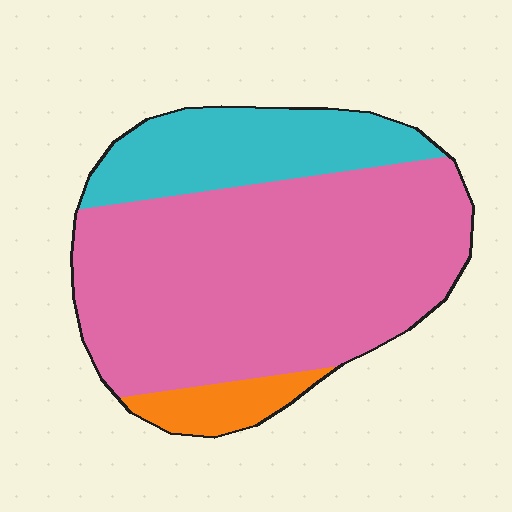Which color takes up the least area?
Orange, at roughly 10%.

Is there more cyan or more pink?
Pink.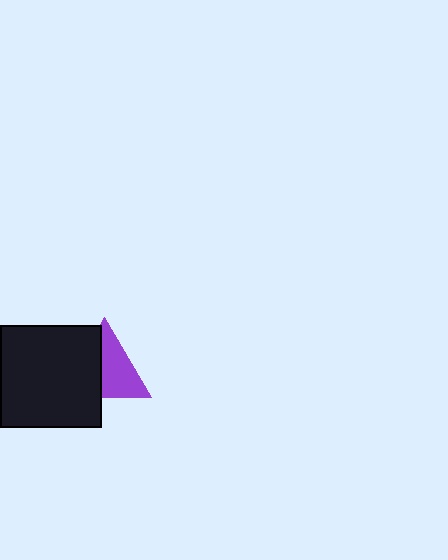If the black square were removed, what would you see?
You would see the complete purple triangle.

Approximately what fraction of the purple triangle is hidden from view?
Roughly 43% of the purple triangle is hidden behind the black square.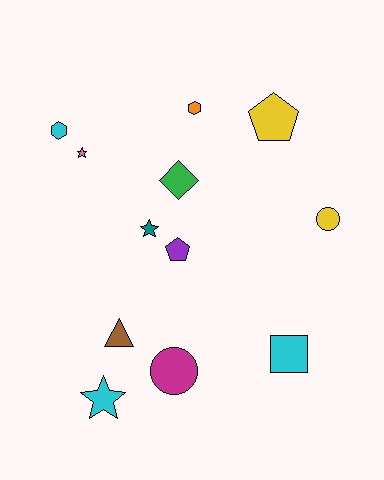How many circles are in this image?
There are 2 circles.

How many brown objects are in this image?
There is 1 brown object.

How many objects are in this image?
There are 12 objects.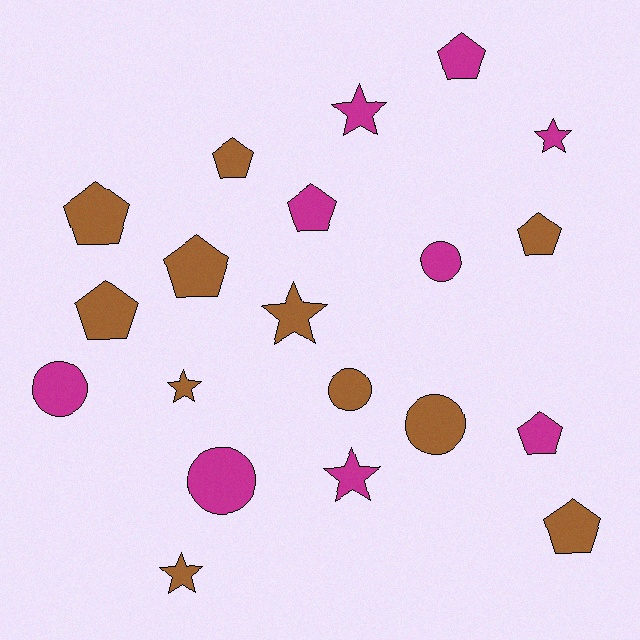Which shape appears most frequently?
Pentagon, with 9 objects.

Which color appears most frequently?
Brown, with 11 objects.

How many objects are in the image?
There are 20 objects.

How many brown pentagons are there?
There are 6 brown pentagons.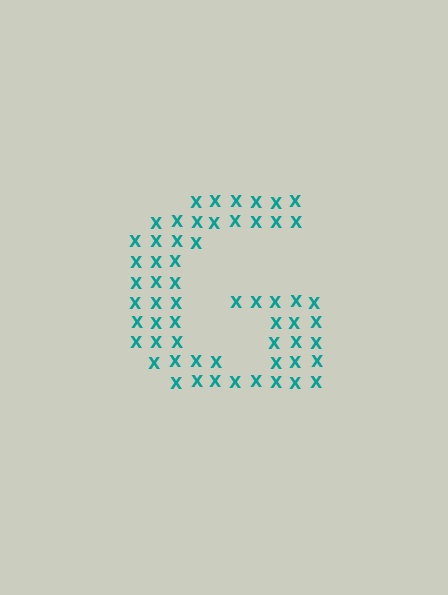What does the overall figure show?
The overall figure shows the letter G.